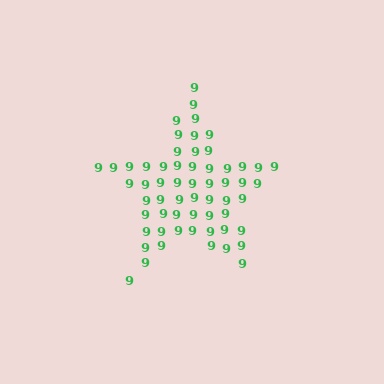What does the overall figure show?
The overall figure shows a star.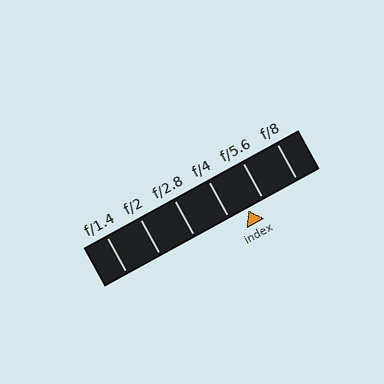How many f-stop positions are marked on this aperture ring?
There are 6 f-stop positions marked.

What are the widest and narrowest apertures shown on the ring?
The widest aperture shown is f/1.4 and the narrowest is f/8.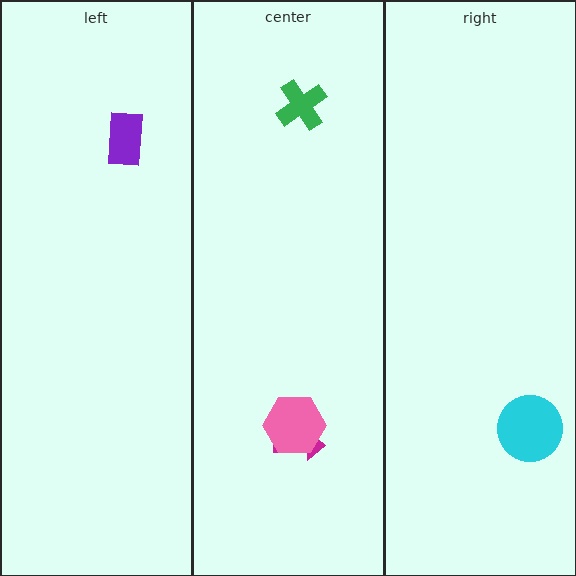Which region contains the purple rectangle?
The left region.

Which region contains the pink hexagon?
The center region.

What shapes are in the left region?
The purple rectangle.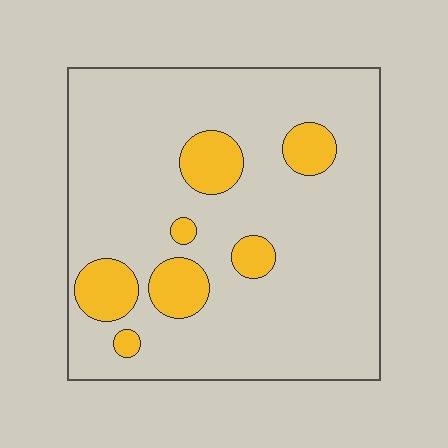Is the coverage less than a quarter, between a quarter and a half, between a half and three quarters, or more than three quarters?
Less than a quarter.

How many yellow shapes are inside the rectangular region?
7.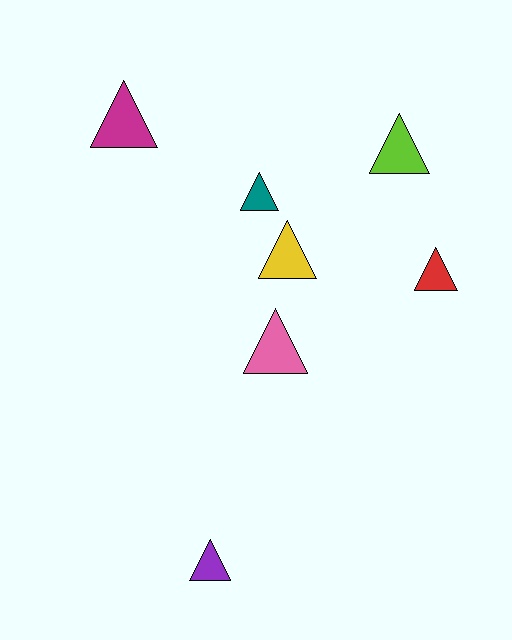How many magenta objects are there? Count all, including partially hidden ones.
There is 1 magenta object.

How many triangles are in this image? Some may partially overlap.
There are 7 triangles.